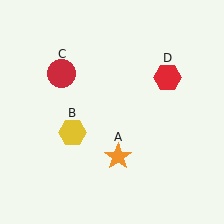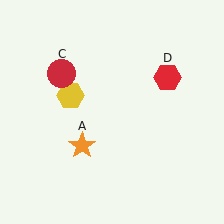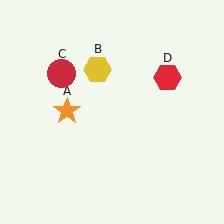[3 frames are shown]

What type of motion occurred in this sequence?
The orange star (object A), yellow hexagon (object B) rotated clockwise around the center of the scene.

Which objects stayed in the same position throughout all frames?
Red circle (object C) and red hexagon (object D) remained stationary.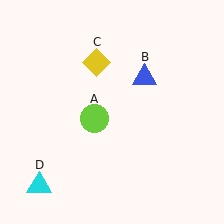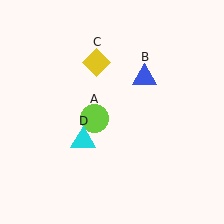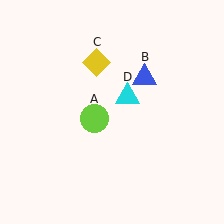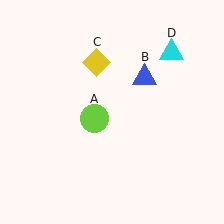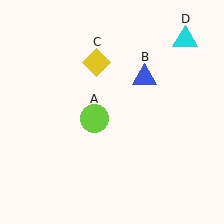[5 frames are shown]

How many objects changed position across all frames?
1 object changed position: cyan triangle (object D).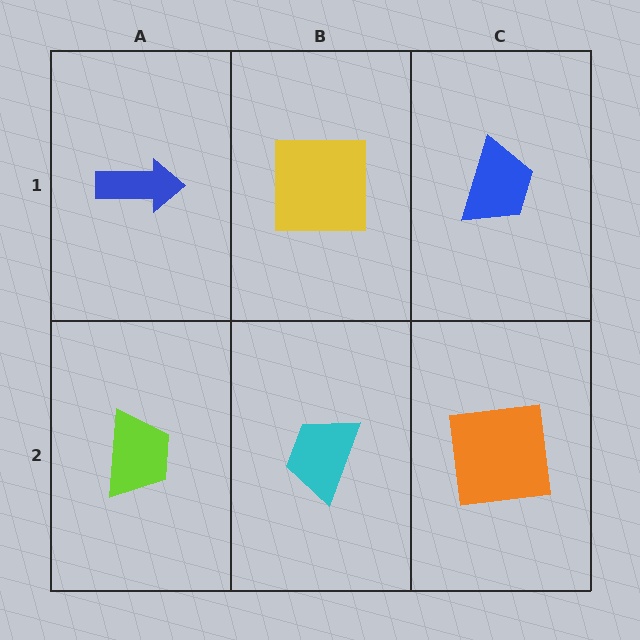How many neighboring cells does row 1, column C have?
2.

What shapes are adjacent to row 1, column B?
A cyan trapezoid (row 2, column B), a blue arrow (row 1, column A), a blue trapezoid (row 1, column C).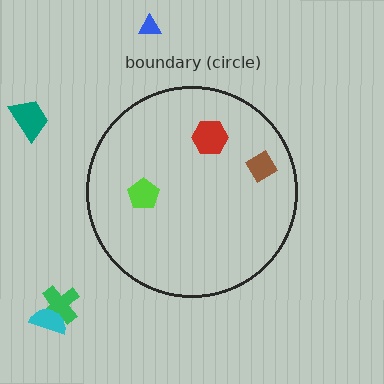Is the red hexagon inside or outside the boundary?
Inside.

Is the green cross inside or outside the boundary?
Outside.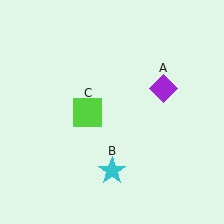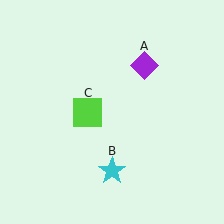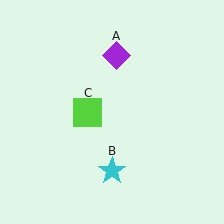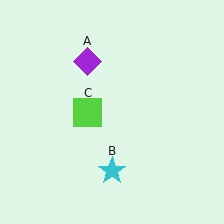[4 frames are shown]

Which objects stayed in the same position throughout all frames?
Cyan star (object B) and lime square (object C) remained stationary.